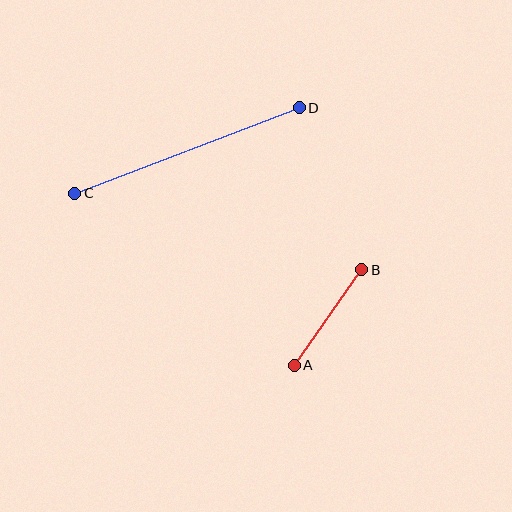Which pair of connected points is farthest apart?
Points C and D are farthest apart.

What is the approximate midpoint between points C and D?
The midpoint is at approximately (187, 150) pixels.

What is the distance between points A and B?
The distance is approximately 117 pixels.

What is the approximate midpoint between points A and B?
The midpoint is at approximately (328, 318) pixels.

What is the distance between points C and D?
The distance is approximately 240 pixels.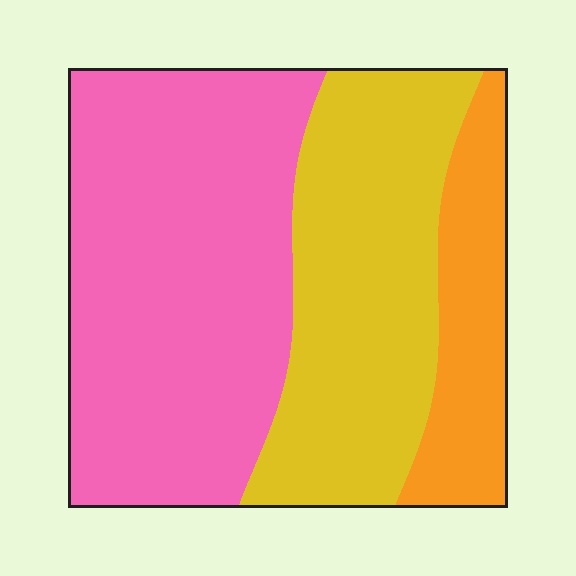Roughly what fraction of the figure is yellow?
Yellow takes up about one third (1/3) of the figure.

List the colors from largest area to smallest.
From largest to smallest: pink, yellow, orange.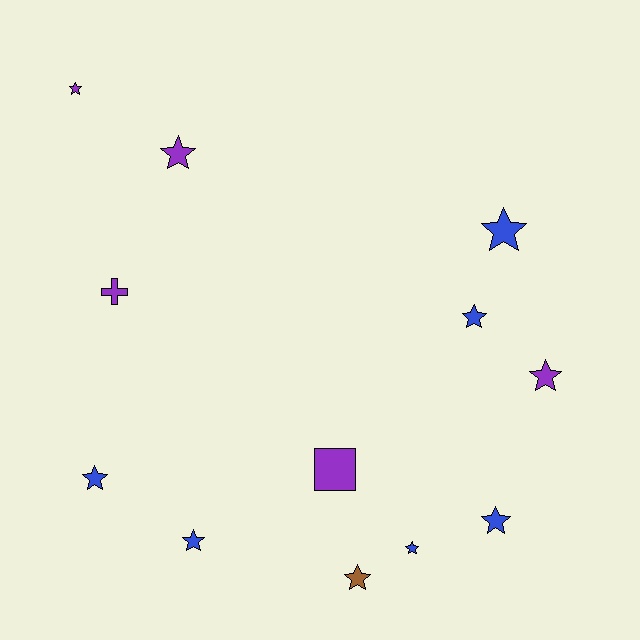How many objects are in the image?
There are 12 objects.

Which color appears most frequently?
Blue, with 6 objects.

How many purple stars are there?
There are 3 purple stars.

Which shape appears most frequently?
Star, with 10 objects.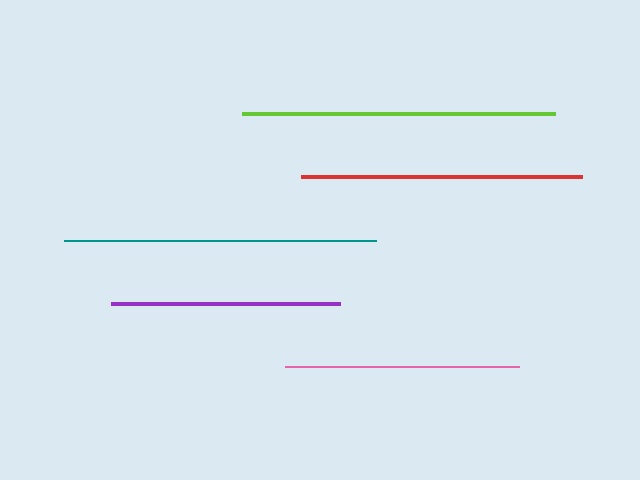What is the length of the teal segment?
The teal segment is approximately 312 pixels long.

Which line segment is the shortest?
The purple line is the shortest at approximately 229 pixels.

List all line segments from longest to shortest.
From longest to shortest: teal, lime, red, pink, purple.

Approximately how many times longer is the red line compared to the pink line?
The red line is approximately 1.2 times the length of the pink line.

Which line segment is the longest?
The teal line is the longest at approximately 312 pixels.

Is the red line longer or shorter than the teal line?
The teal line is longer than the red line.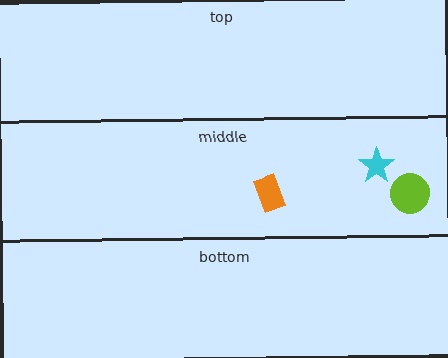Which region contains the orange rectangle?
The middle region.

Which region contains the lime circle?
The middle region.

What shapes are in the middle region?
The orange rectangle, the lime circle, the cyan star.